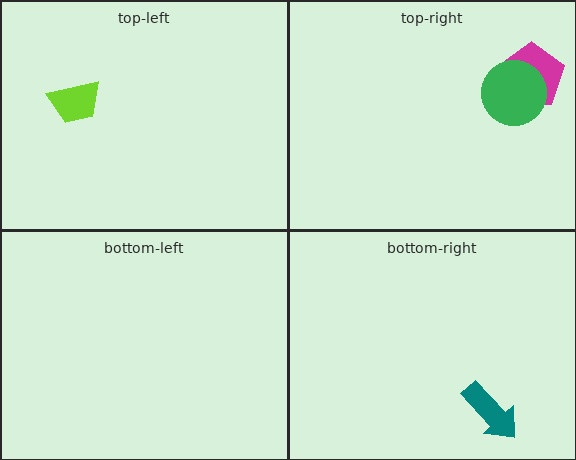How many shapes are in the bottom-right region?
1.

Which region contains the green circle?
The top-right region.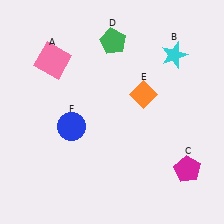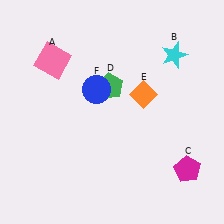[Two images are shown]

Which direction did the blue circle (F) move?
The blue circle (F) moved up.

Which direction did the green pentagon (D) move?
The green pentagon (D) moved down.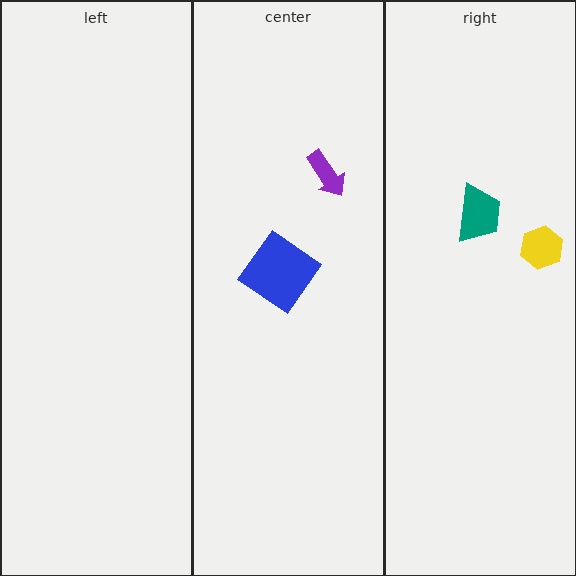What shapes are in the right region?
The teal trapezoid, the yellow hexagon.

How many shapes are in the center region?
2.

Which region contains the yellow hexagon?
The right region.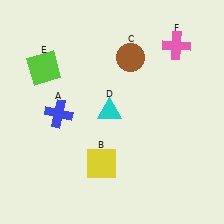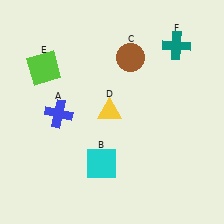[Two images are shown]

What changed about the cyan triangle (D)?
In Image 1, D is cyan. In Image 2, it changed to yellow.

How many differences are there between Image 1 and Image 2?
There are 3 differences between the two images.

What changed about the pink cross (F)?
In Image 1, F is pink. In Image 2, it changed to teal.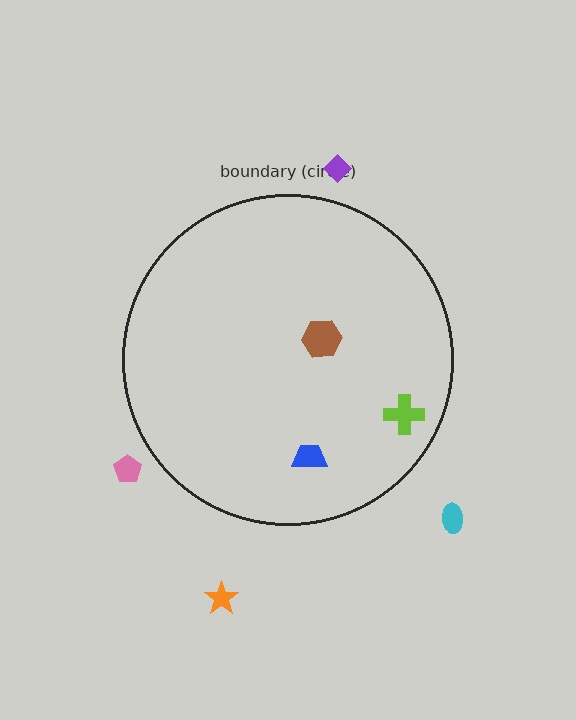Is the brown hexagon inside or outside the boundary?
Inside.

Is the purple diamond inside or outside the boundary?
Outside.